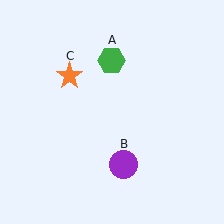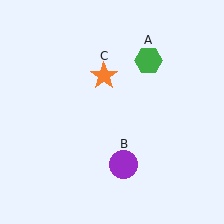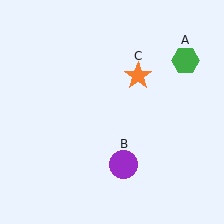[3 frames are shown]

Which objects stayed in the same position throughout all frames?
Purple circle (object B) remained stationary.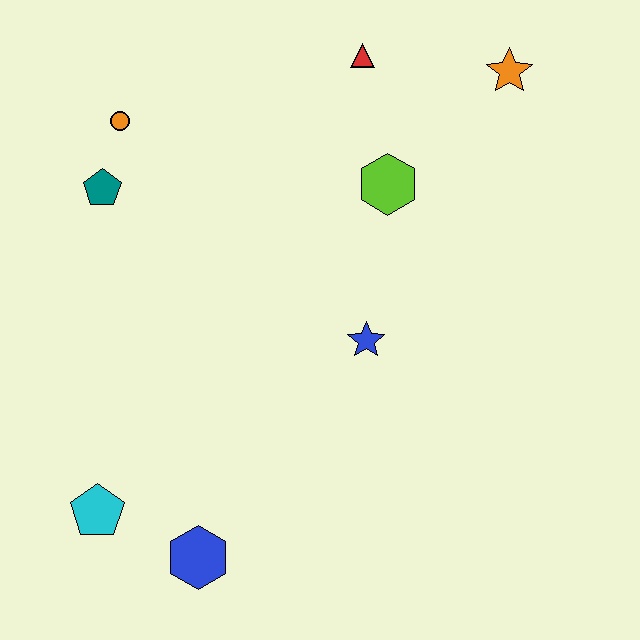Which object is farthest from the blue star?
The orange circle is farthest from the blue star.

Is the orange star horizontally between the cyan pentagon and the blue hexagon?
No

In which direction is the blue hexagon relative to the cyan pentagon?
The blue hexagon is to the right of the cyan pentagon.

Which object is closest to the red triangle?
The lime hexagon is closest to the red triangle.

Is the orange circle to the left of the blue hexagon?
Yes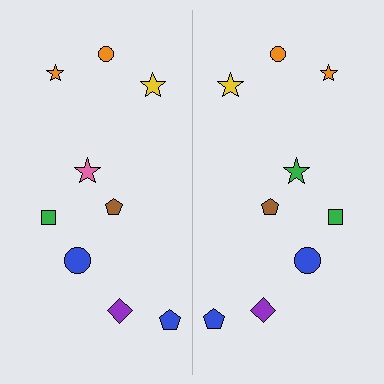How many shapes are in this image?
There are 18 shapes in this image.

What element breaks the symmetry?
The green star on the right side breaks the symmetry — its mirror counterpart is pink.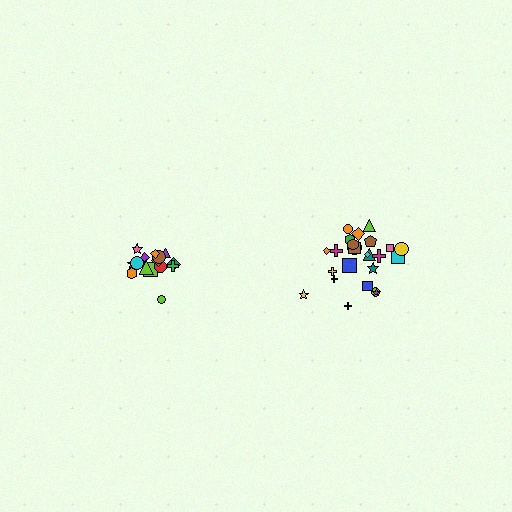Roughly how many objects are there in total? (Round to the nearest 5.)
Roughly 40 objects in total.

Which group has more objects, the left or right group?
The right group.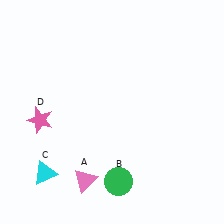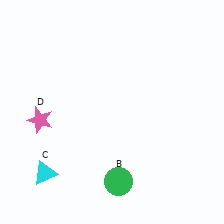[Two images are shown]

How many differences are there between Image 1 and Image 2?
There is 1 difference between the two images.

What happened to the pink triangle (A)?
The pink triangle (A) was removed in Image 2. It was in the bottom-left area of Image 1.